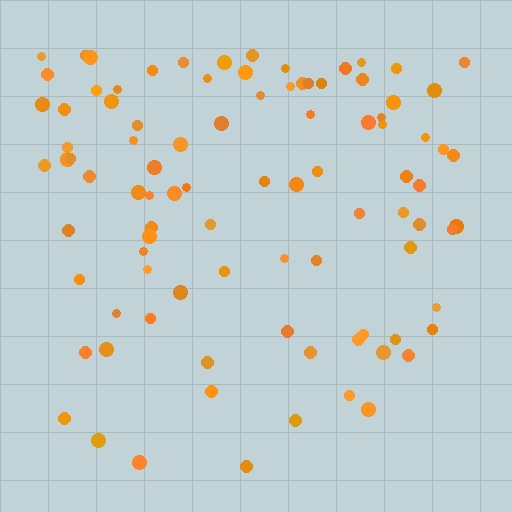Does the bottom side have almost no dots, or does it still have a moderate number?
Still a moderate number, just noticeably fewer than the top.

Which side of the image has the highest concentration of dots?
The top.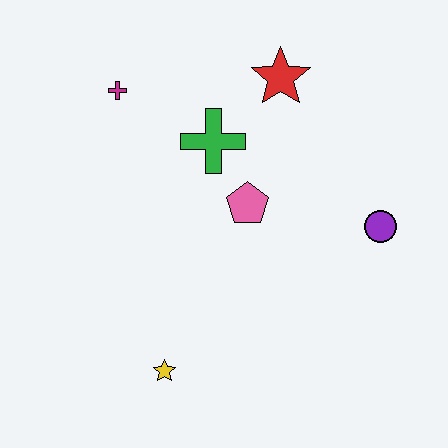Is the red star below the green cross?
No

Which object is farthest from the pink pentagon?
The yellow star is farthest from the pink pentagon.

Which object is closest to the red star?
The green cross is closest to the red star.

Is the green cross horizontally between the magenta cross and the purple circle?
Yes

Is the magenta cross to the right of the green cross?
No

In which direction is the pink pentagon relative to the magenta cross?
The pink pentagon is to the right of the magenta cross.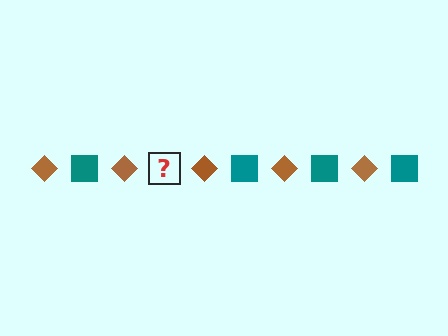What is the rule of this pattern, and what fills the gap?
The rule is that the pattern alternates between brown diamond and teal square. The gap should be filled with a teal square.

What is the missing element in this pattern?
The missing element is a teal square.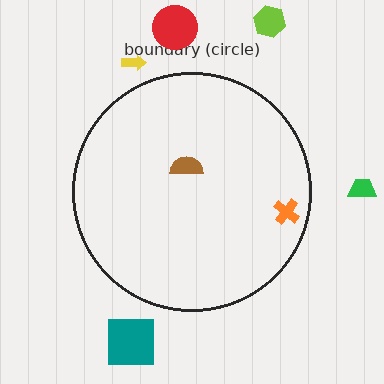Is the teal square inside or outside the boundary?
Outside.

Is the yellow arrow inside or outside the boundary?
Outside.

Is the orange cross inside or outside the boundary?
Inside.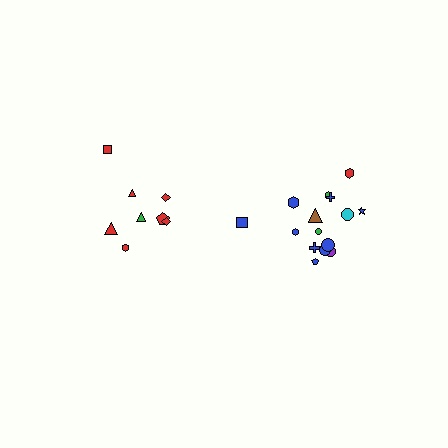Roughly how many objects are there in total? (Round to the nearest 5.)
Roughly 25 objects in total.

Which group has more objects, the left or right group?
The right group.